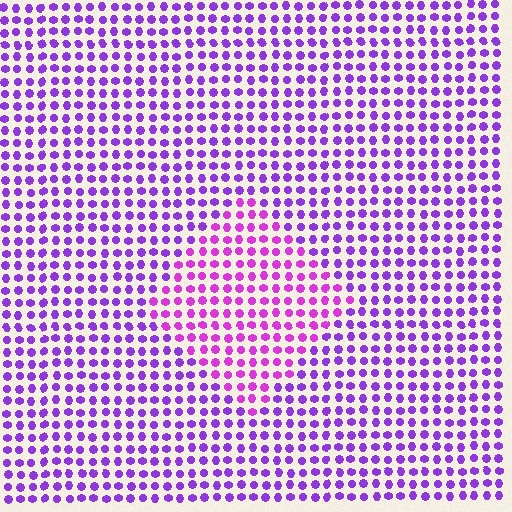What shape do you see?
I see a diamond.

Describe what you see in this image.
The image is filled with small purple elements in a uniform arrangement. A diamond-shaped region is visible where the elements are tinted to a slightly different hue, forming a subtle color boundary.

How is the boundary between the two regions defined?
The boundary is defined purely by a slight shift in hue (about 28 degrees). Spacing, size, and orientation are identical on both sides.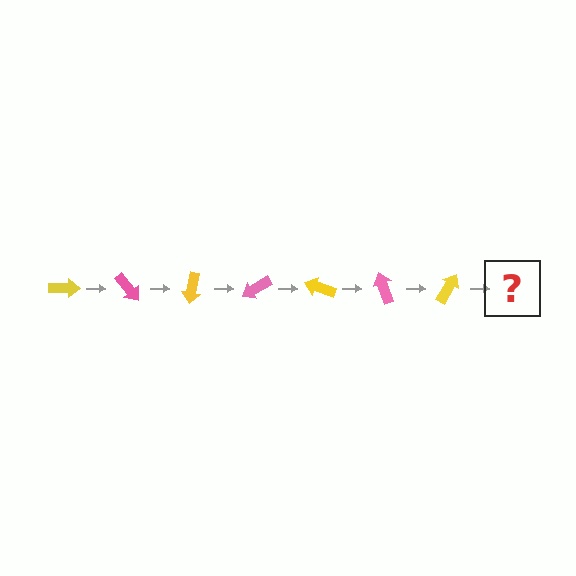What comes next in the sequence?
The next element should be a pink arrow, rotated 350 degrees from the start.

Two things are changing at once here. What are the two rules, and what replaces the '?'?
The two rules are that it rotates 50 degrees each step and the color cycles through yellow and pink. The '?' should be a pink arrow, rotated 350 degrees from the start.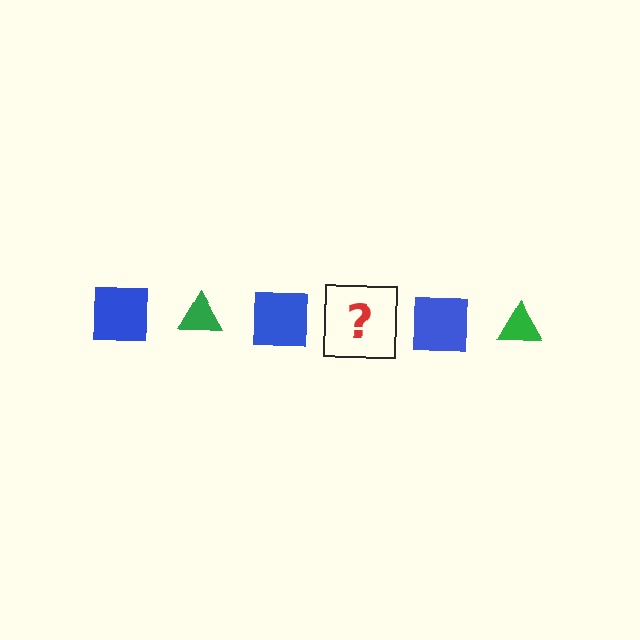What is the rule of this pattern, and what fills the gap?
The rule is that the pattern alternates between blue square and green triangle. The gap should be filled with a green triangle.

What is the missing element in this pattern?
The missing element is a green triangle.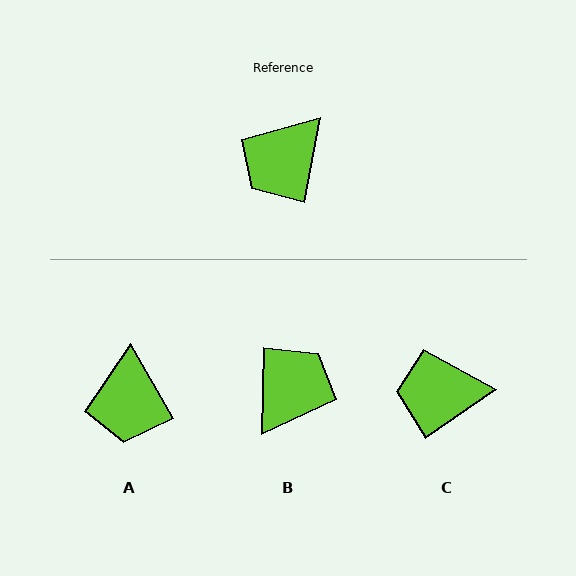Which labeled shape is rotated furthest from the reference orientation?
B, about 171 degrees away.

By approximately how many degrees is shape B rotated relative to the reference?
Approximately 171 degrees clockwise.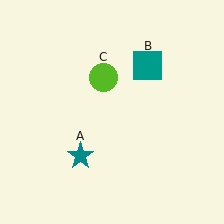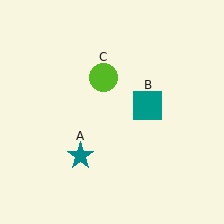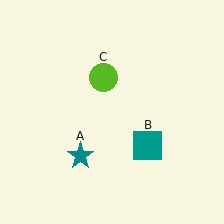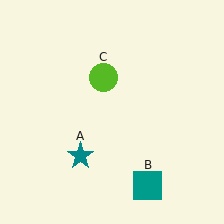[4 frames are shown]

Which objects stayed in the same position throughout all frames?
Teal star (object A) and lime circle (object C) remained stationary.